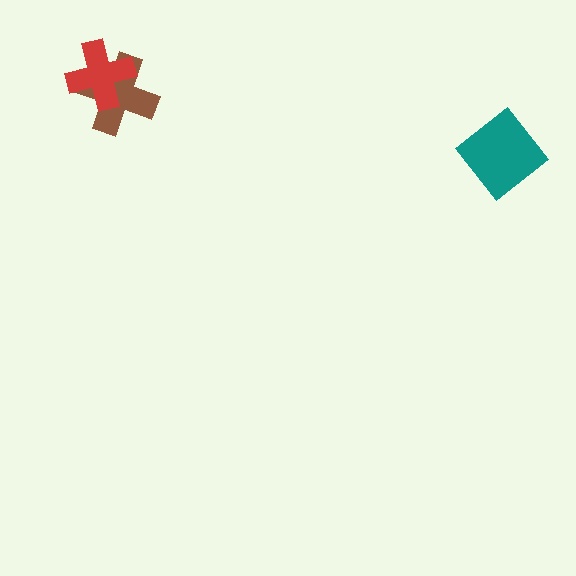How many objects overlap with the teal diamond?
0 objects overlap with the teal diamond.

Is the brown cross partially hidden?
Yes, it is partially covered by another shape.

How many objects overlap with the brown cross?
1 object overlaps with the brown cross.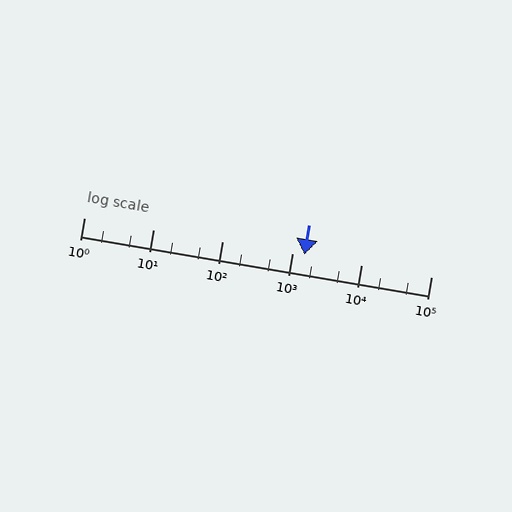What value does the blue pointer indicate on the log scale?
The pointer indicates approximately 1500.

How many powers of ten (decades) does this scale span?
The scale spans 5 decades, from 1 to 100000.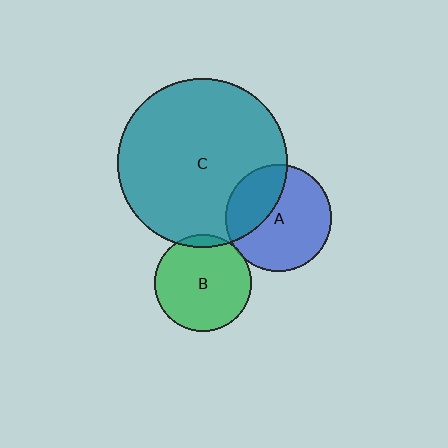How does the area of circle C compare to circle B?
Approximately 3.1 times.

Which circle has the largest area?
Circle C (teal).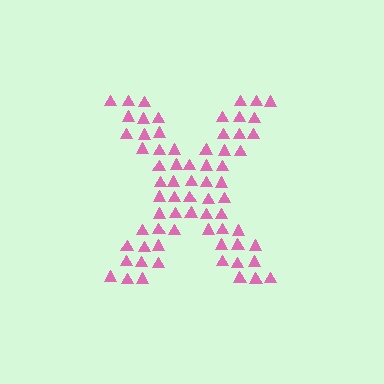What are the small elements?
The small elements are triangles.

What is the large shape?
The large shape is the letter X.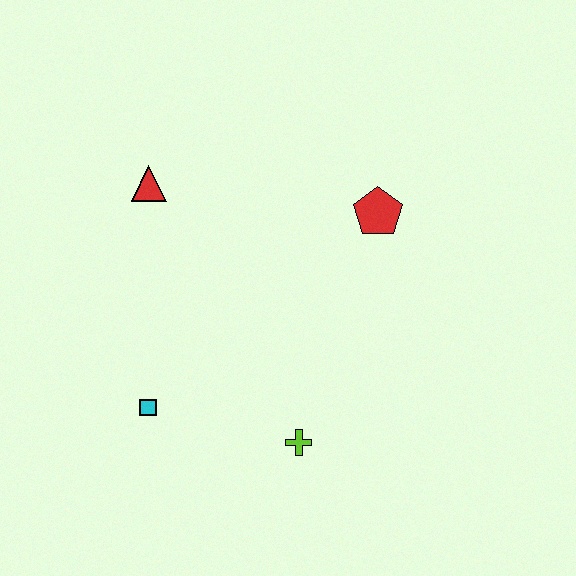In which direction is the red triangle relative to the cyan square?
The red triangle is above the cyan square.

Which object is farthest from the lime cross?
The red triangle is farthest from the lime cross.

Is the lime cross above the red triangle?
No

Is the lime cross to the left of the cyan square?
No